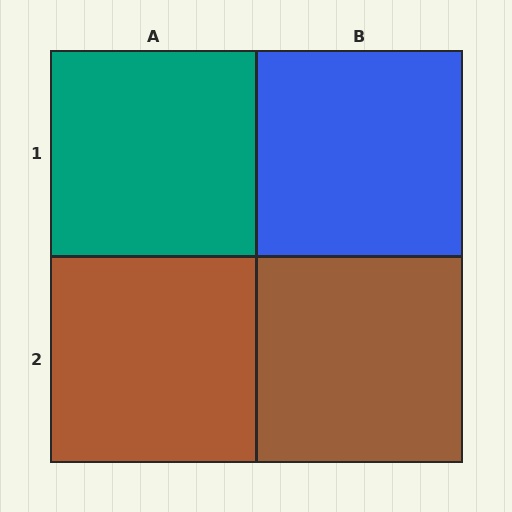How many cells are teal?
1 cell is teal.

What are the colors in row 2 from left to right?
Brown, brown.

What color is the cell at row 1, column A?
Teal.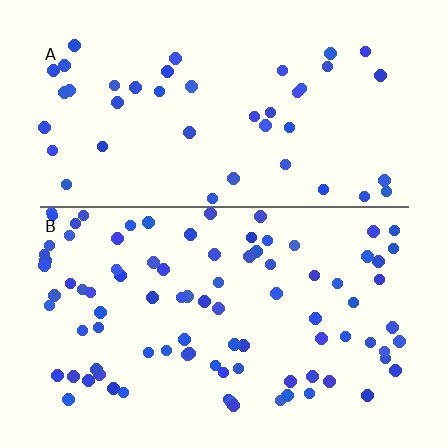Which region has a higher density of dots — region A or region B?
B (the bottom).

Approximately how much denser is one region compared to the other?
Approximately 2.0× — region B over region A.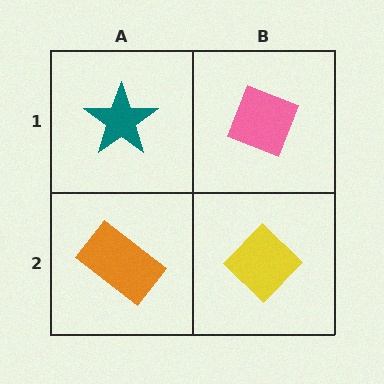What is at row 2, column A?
An orange rectangle.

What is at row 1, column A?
A teal star.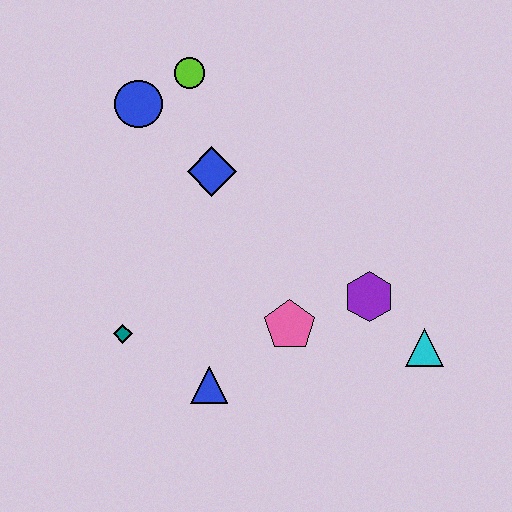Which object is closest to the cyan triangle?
The purple hexagon is closest to the cyan triangle.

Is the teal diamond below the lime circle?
Yes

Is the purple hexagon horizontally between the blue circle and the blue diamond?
No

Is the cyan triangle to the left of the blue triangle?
No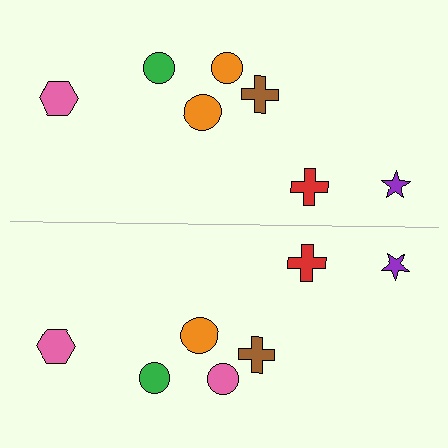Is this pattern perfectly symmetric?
No, the pattern is not perfectly symmetric. The pink circle on the bottom side breaks the symmetry — its mirror counterpart is orange.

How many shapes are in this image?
There are 14 shapes in this image.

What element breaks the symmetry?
The pink circle on the bottom side breaks the symmetry — its mirror counterpart is orange.